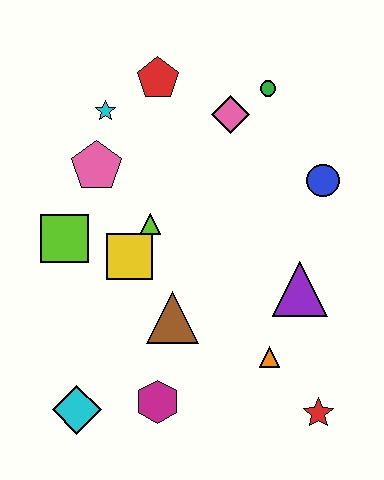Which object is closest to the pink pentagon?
The cyan star is closest to the pink pentagon.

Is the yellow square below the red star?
No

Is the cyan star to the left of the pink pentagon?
No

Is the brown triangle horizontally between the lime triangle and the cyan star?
No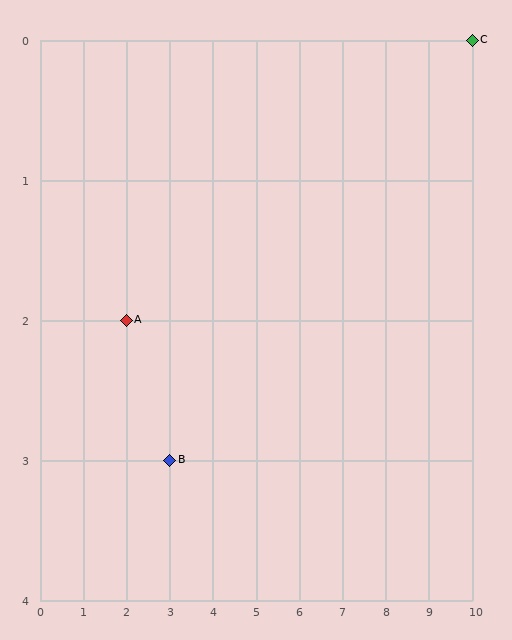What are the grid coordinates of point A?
Point A is at grid coordinates (2, 2).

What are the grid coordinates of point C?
Point C is at grid coordinates (10, 0).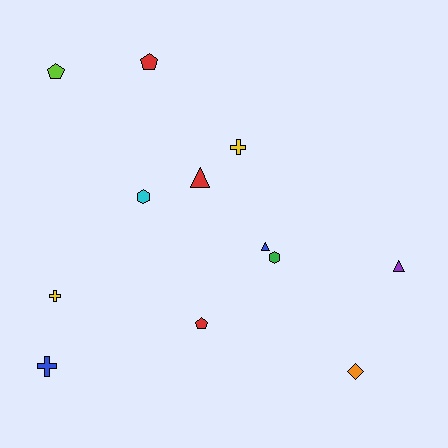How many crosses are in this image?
There are 3 crosses.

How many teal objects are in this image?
There are no teal objects.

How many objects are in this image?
There are 12 objects.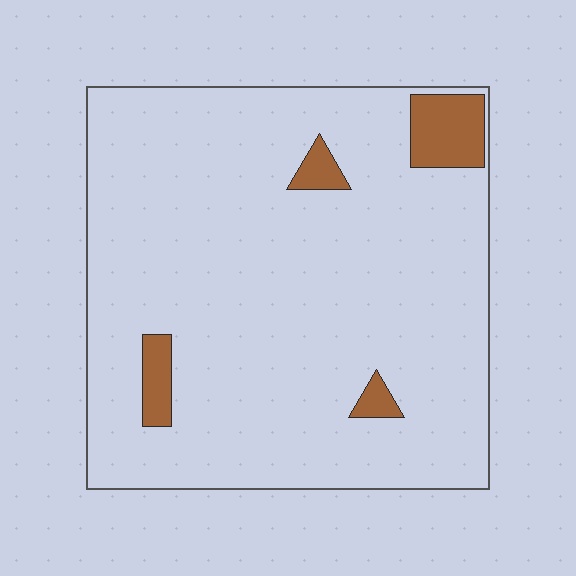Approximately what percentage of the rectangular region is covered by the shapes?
Approximately 5%.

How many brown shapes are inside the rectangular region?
4.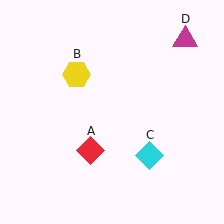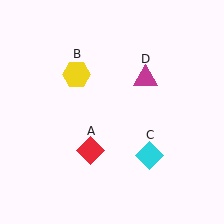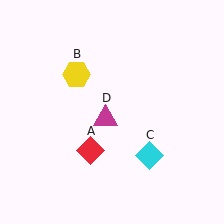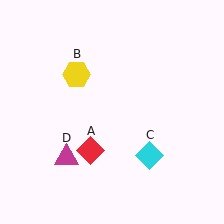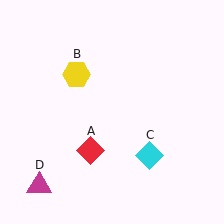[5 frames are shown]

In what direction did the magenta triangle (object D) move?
The magenta triangle (object D) moved down and to the left.